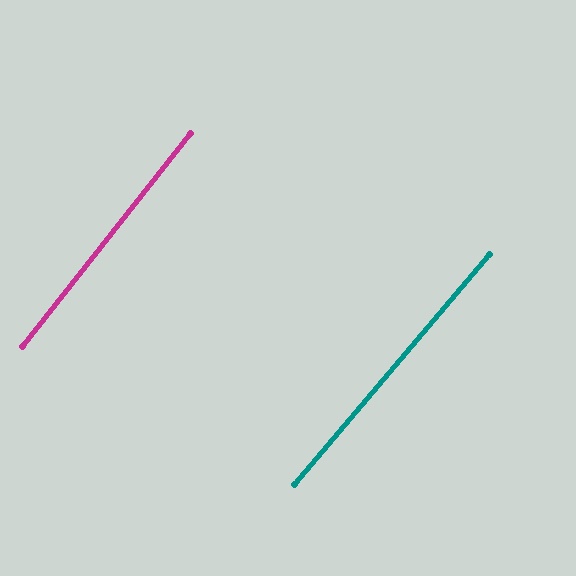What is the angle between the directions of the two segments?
Approximately 2 degrees.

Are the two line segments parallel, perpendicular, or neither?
Parallel — their directions differ by only 1.9°.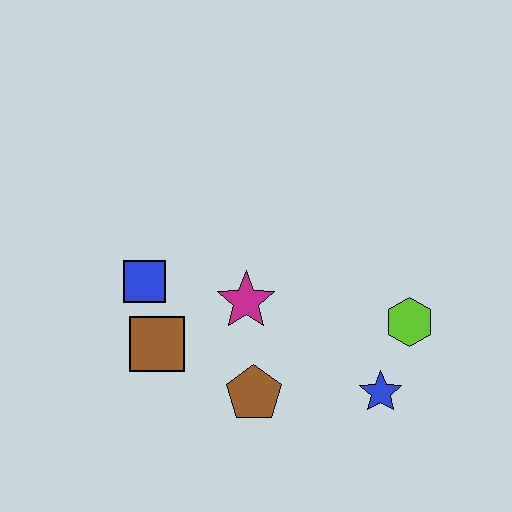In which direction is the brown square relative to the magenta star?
The brown square is to the left of the magenta star.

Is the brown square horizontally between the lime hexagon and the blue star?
No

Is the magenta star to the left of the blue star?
Yes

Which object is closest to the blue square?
The brown square is closest to the blue square.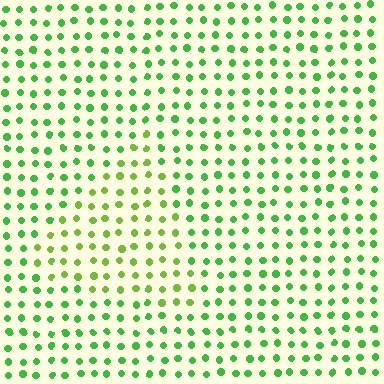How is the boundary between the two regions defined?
The boundary is defined purely by a slight shift in hue (about 29 degrees). Spacing, size, and orientation are identical on both sides.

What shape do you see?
I see a triangle.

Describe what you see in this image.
The image is filled with small green elements in a uniform arrangement. A triangle-shaped region is visible where the elements are tinted to a slightly different hue, forming a subtle color boundary.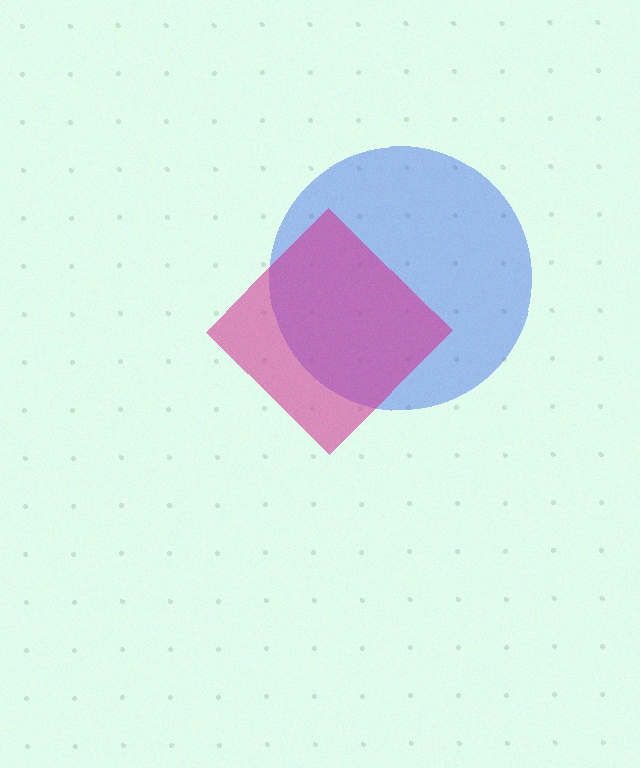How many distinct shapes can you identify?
There are 2 distinct shapes: a blue circle, a magenta diamond.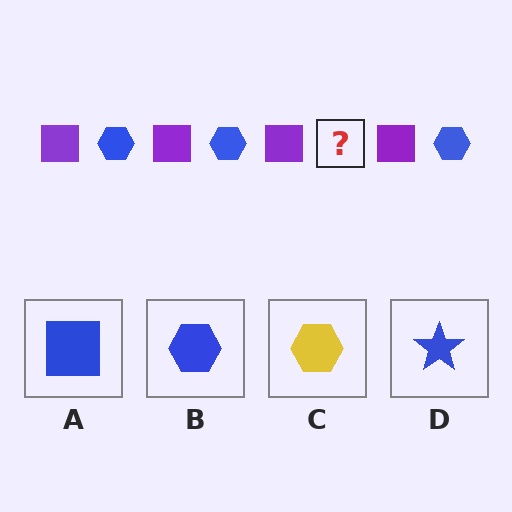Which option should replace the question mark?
Option B.